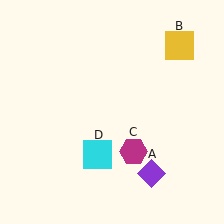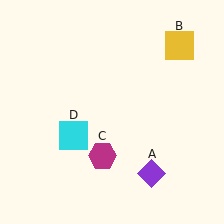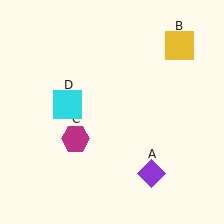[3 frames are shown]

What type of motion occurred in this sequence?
The magenta hexagon (object C), cyan square (object D) rotated clockwise around the center of the scene.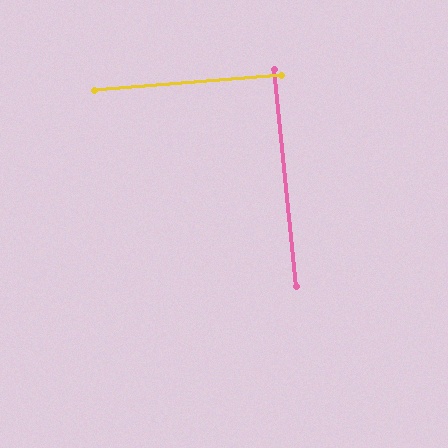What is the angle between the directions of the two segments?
Approximately 89 degrees.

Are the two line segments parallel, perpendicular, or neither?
Perpendicular — they meet at approximately 89°.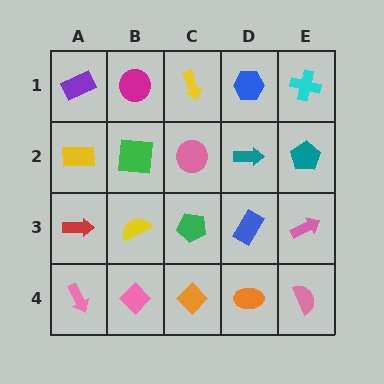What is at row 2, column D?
A teal arrow.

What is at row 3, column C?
A green pentagon.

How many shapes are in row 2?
5 shapes.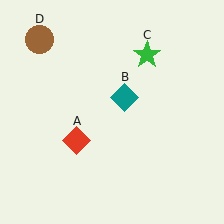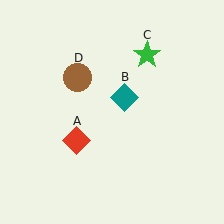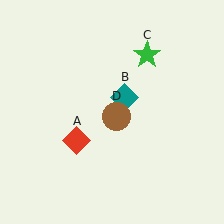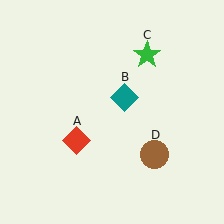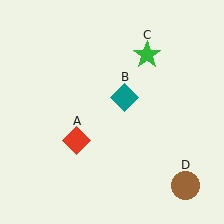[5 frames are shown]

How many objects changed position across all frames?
1 object changed position: brown circle (object D).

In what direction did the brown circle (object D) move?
The brown circle (object D) moved down and to the right.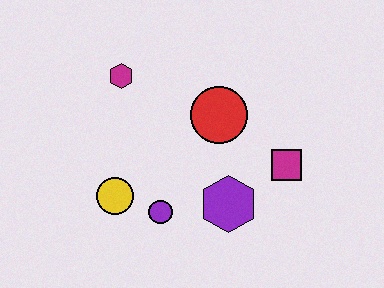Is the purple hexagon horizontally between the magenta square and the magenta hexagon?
Yes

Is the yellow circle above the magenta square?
No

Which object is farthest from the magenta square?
The magenta hexagon is farthest from the magenta square.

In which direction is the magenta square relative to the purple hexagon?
The magenta square is to the right of the purple hexagon.